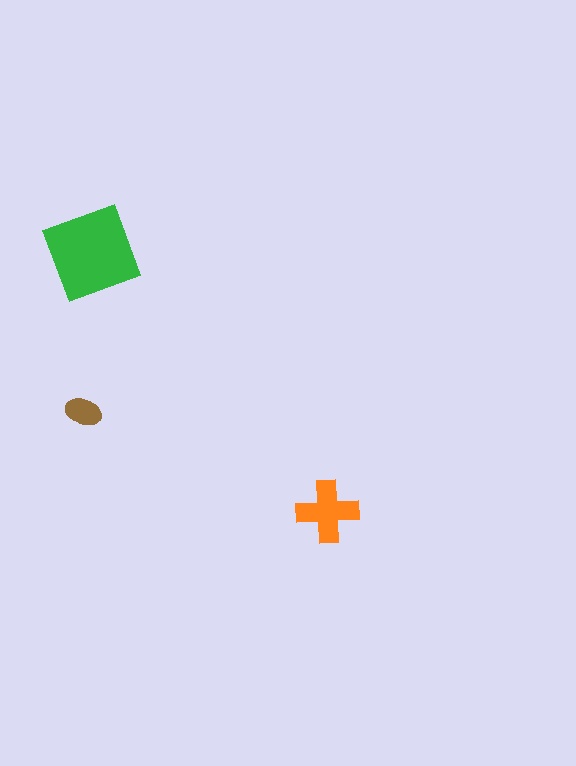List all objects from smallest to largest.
The brown ellipse, the orange cross, the green diamond.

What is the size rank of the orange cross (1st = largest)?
2nd.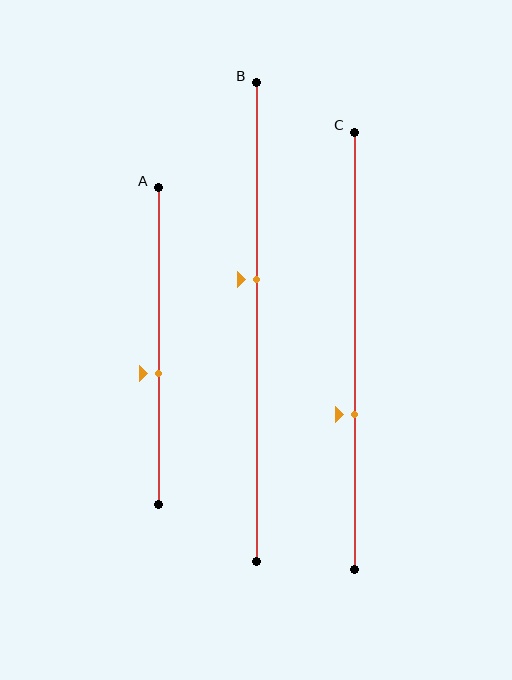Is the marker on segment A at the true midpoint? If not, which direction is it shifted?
No, the marker on segment A is shifted downward by about 9% of the segment length.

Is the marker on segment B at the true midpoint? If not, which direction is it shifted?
No, the marker on segment B is shifted upward by about 9% of the segment length.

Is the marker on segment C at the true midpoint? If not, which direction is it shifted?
No, the marker on segment C is shifted downward by about 15% of the segment length.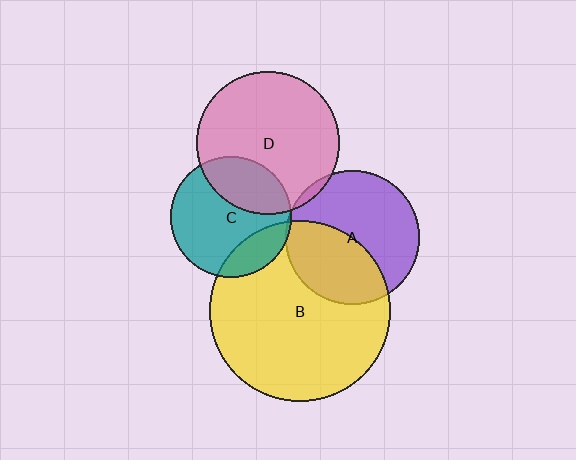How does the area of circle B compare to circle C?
Approximately 2.2 times.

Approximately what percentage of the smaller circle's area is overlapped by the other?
Approximately 40%.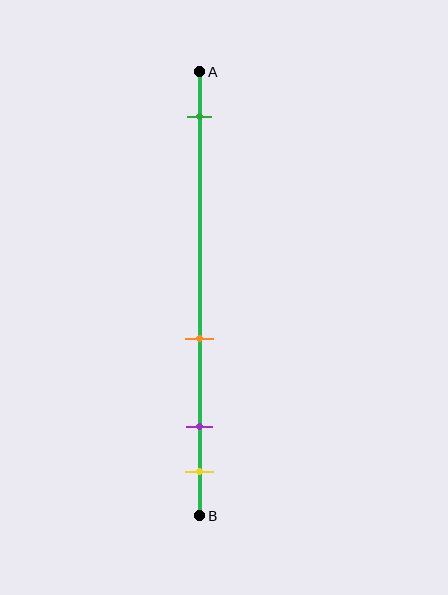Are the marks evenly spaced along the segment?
No, the marks are not evenly spaced.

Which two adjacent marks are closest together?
The purple and yellow marks are the closest adjacent pair.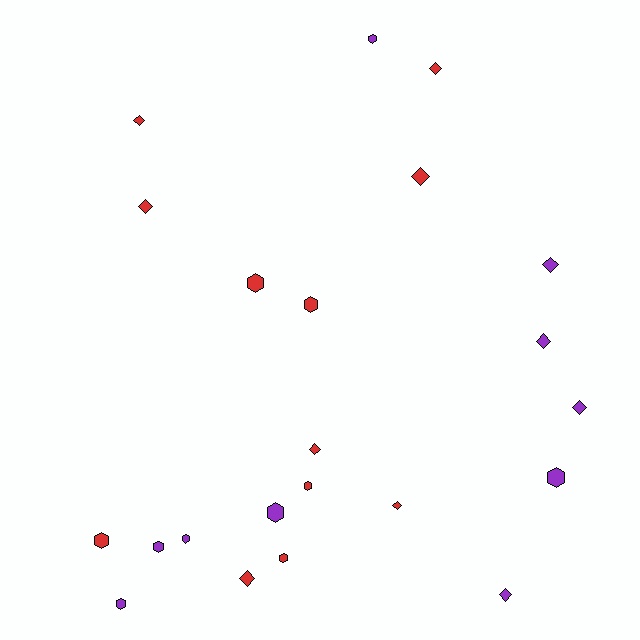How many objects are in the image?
There are 22 objects.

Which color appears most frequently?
Red, with 12 objects.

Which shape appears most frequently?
Hexagon, with 11 objects.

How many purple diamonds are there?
There are 4 purple diamonds.